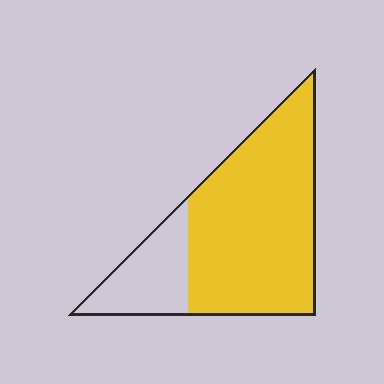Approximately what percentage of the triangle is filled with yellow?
Approximately 75%.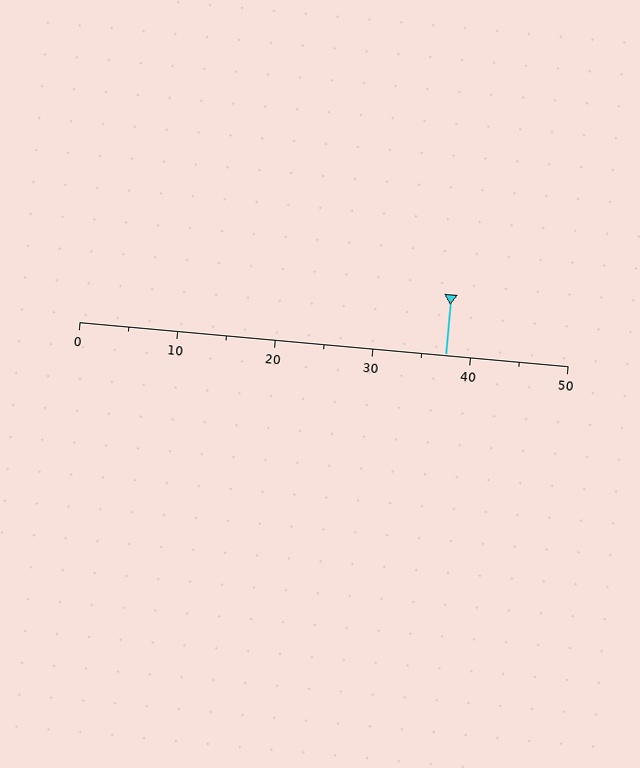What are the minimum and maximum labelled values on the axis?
The axis runs from 0 to 50.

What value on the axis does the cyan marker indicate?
The marker indicates approximately 37.5.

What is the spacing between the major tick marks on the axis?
The major ticks are spaced 10 apart.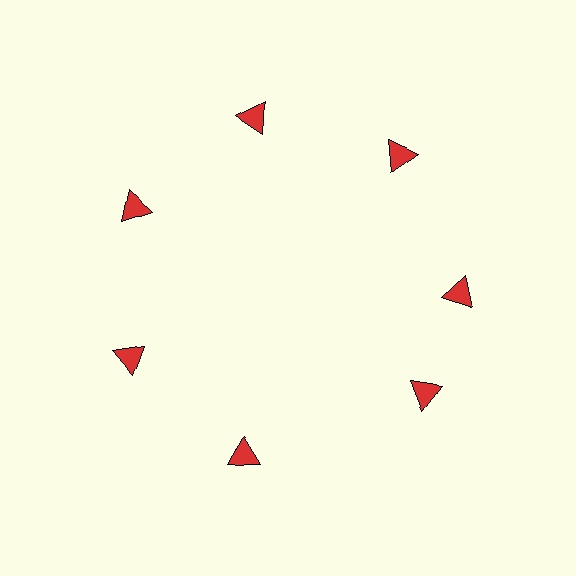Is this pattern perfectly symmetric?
No. The 7 red triangles are arranged in a ring, but one element near the 5 o'clock position is rotated out of alignment along the ring, breaking the 7-fold rotational symmetry.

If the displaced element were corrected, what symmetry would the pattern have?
It would have 7-fold rotational symmetry — the pattern would map onto itself every 51 degrees.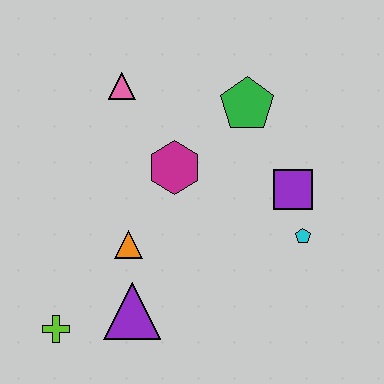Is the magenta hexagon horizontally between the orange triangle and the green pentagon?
Yes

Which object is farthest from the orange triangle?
The green pentagon is farthest from the orange triangle.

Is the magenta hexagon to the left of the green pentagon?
Yes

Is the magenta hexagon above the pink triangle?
No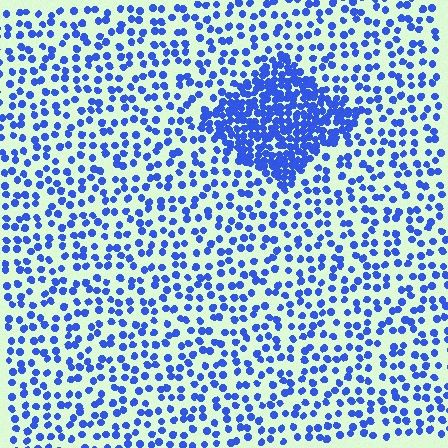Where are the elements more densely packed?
The elements are more densely packed inside the diamond boundary.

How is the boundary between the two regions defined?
The boundary is defined by a change in element density (approximately 2.9x ratio). All elements are the same color, size, and shape.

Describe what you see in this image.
The image contains small blue elements arranged at two different densities. A diamond-shaped region is visible where the elements are more densely packed than the surrounding area.